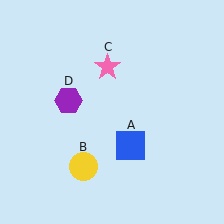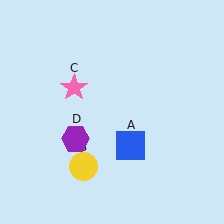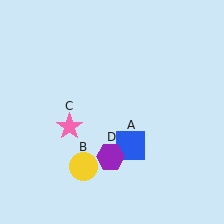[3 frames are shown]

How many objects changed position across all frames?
2 objects changed position: pink star (object C), purple hexagon (object D).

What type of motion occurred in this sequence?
The pink star (object C), purple hexagon (object D) rotated counterclockwise around the center of the scene.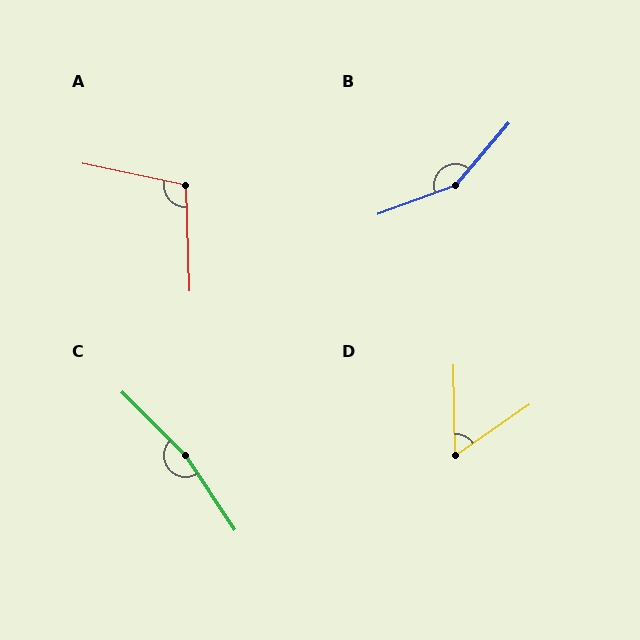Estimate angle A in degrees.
Approximately 103 degrees.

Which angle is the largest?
C, at approximately 169 degrees.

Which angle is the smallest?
D, at approximately 57 degrees.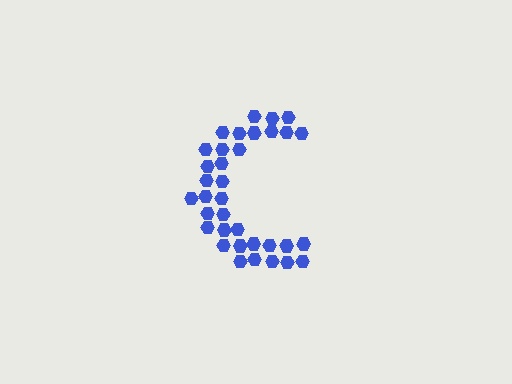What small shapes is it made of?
It is made of small hexagons.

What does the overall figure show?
The overall figure shows the letter C.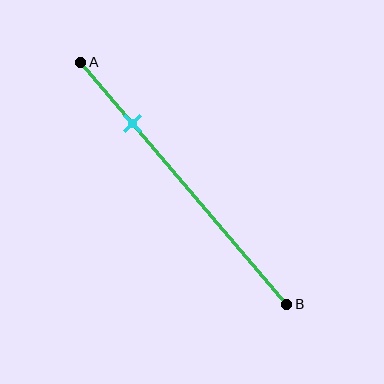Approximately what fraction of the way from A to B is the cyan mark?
The cyan mark is approximately 25% of the way from A to B.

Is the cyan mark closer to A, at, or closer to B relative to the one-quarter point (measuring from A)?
The cyan mark is approximately at the one-quarter point of segment AB.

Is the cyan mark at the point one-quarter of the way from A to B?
Yes, the mark is approximately at the one-quarter point.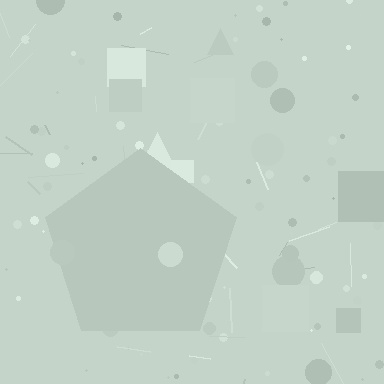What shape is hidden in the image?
A pentagon is hidden in the image.